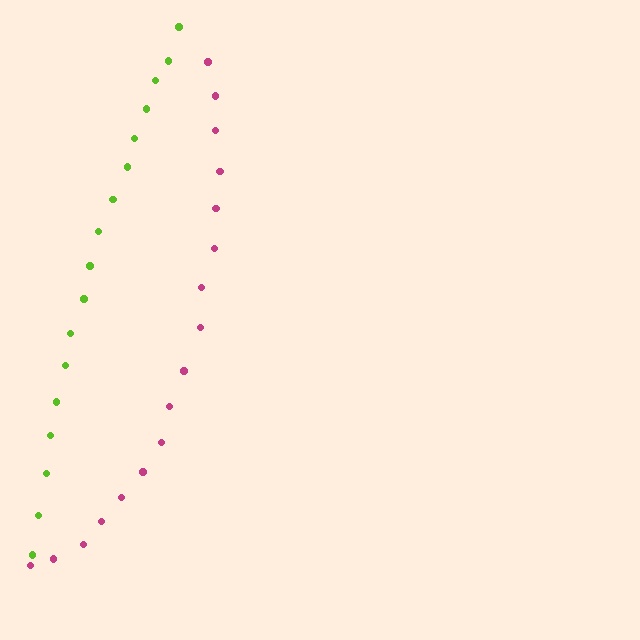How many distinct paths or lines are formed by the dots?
There are 2 distinct paths.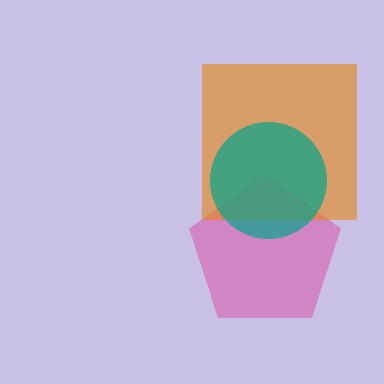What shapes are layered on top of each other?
The layered shapes are: a pink pentagon, an orange square, a teal circle.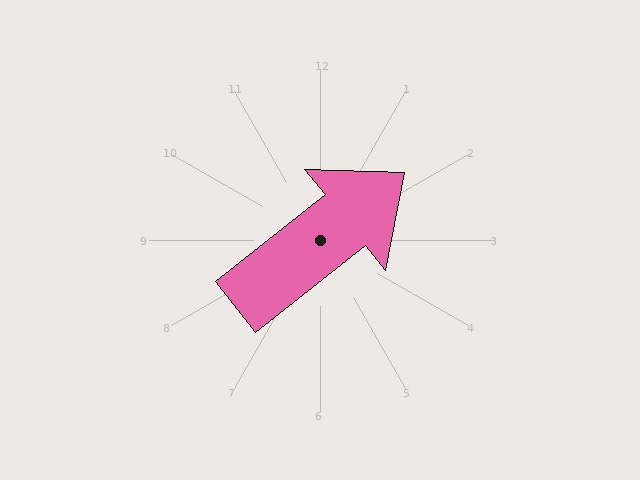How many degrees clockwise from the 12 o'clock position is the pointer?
Approximately 51 degrees.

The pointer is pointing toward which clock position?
Roughly 2 o'clock.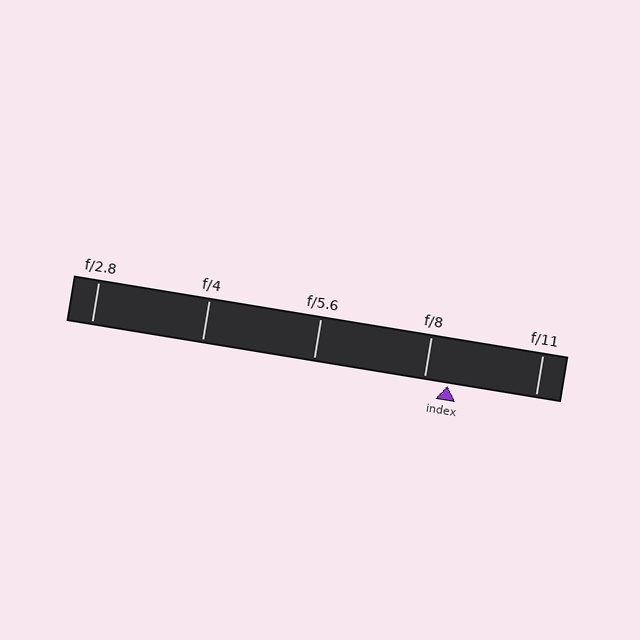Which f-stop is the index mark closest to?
The index mark is closest to f/8.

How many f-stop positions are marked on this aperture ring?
There are 5 f-stop positions marked.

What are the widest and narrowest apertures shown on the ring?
The widest aperture shown is f/2.8 and the narrowest is f/11.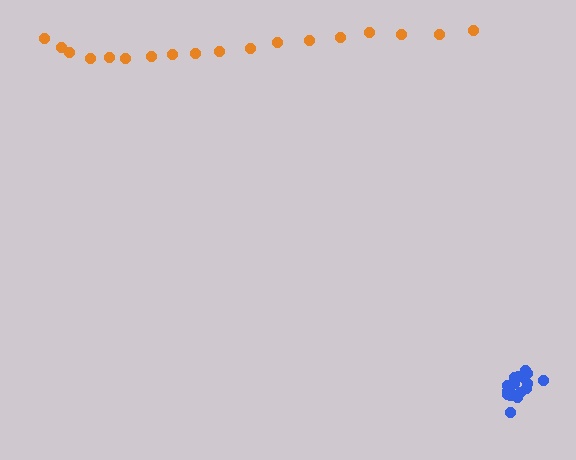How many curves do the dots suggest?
There are 2 distinct paths.